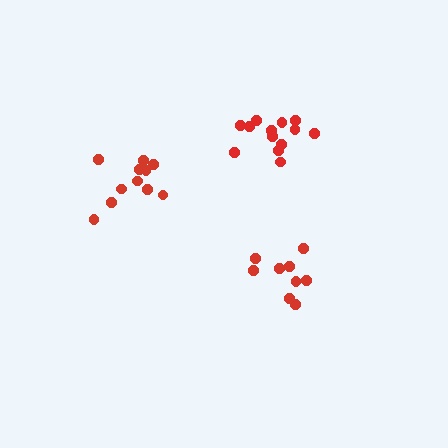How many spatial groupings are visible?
There are 3 spatial groupings.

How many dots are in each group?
Group 1: 11 dots, Group 2: 9 dots, Group 3: 13 dots (33 total).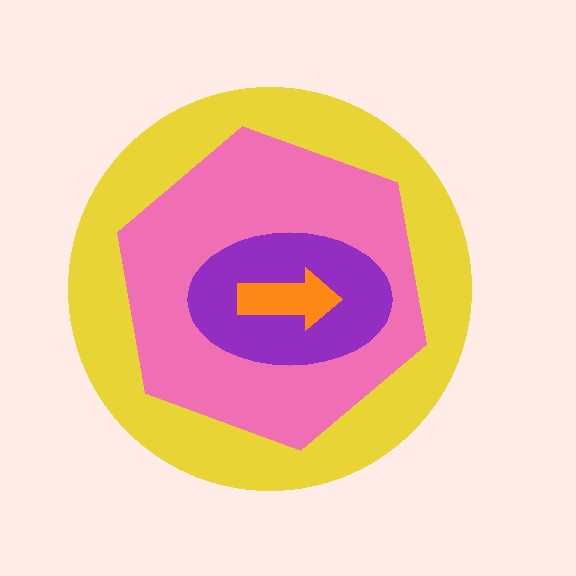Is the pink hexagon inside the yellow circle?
Yes.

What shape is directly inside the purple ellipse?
The orange arrow.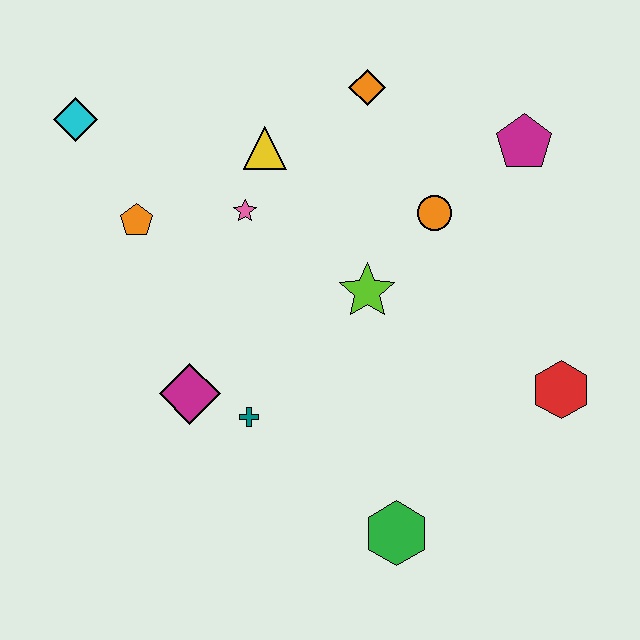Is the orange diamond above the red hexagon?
Yes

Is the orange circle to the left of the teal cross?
No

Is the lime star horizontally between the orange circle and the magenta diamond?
Yes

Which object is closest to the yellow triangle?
The pink star is closest to the yellow triangle.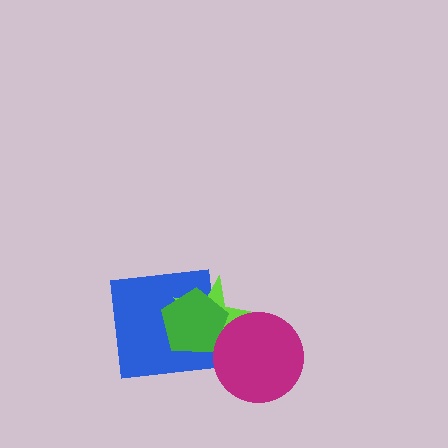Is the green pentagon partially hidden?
No, no other shape covers it.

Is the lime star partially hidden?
Yes, it is partially covered by another shape.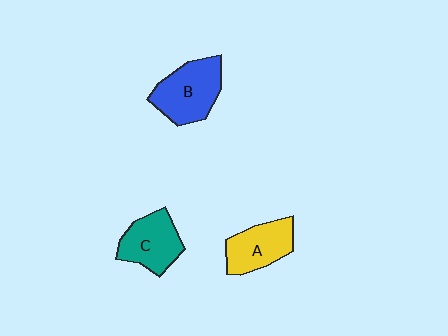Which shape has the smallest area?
Shape A (yellow).